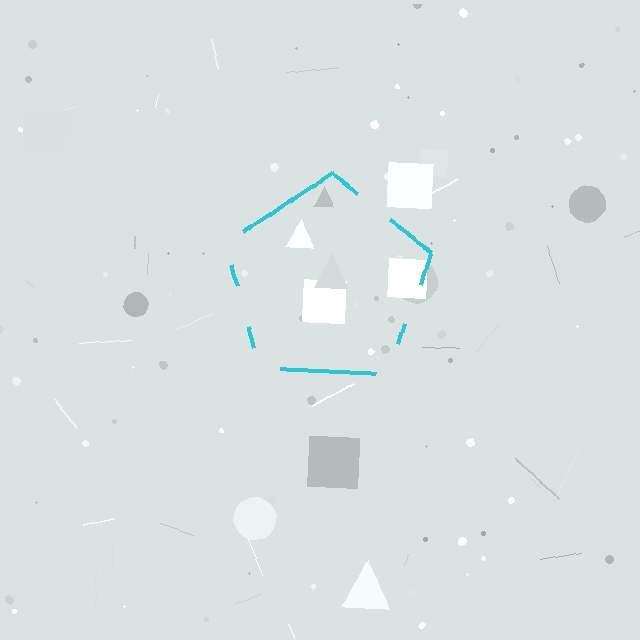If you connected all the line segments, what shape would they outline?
They would outline a pentagon.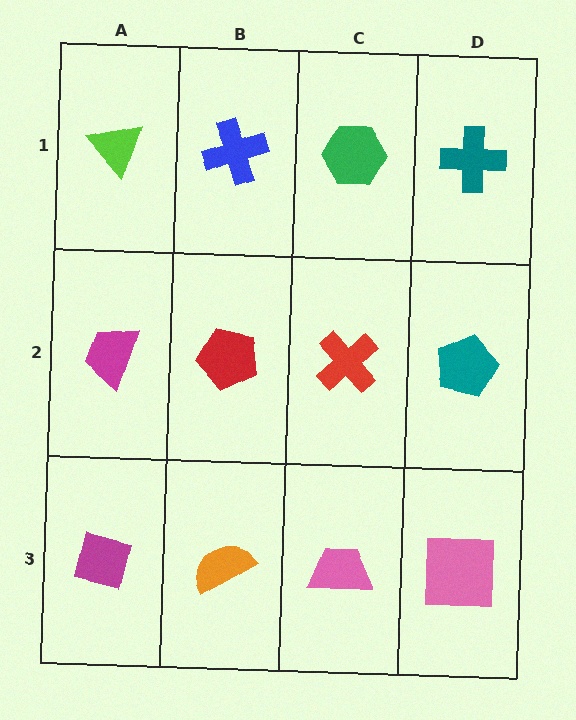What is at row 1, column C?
A green hexagon.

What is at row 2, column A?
A magenta trapezoid.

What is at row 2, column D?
A teal pentagon.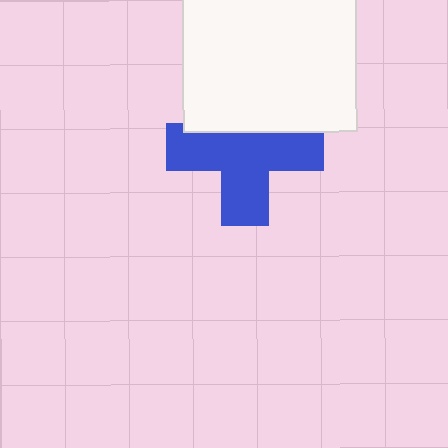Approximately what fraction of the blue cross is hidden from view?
Roughly 32% of the blue cross is hidden behind the white square.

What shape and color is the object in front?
The object in front is a white square.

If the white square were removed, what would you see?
You would see the complete blue cross.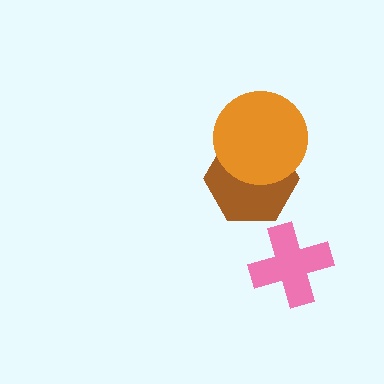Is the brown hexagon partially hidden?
Yes, it is partially covered by another shape.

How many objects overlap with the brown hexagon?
1 object overlaps with the brown hexagon.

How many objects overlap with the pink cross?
0 objects overlap with the pink cross.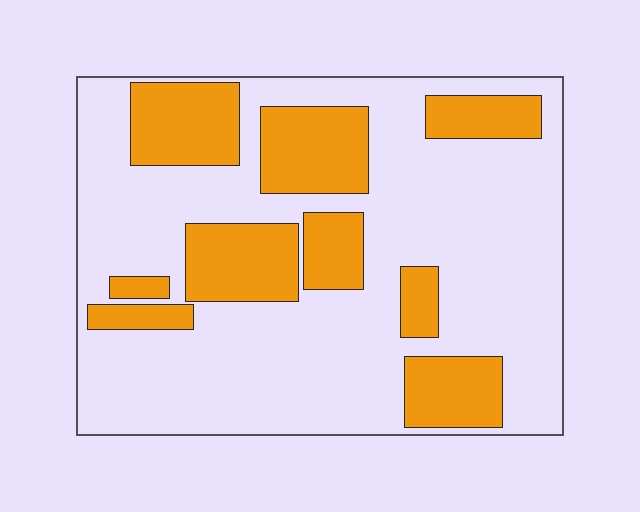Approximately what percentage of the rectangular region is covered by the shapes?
Approximately 30%.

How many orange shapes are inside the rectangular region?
9.